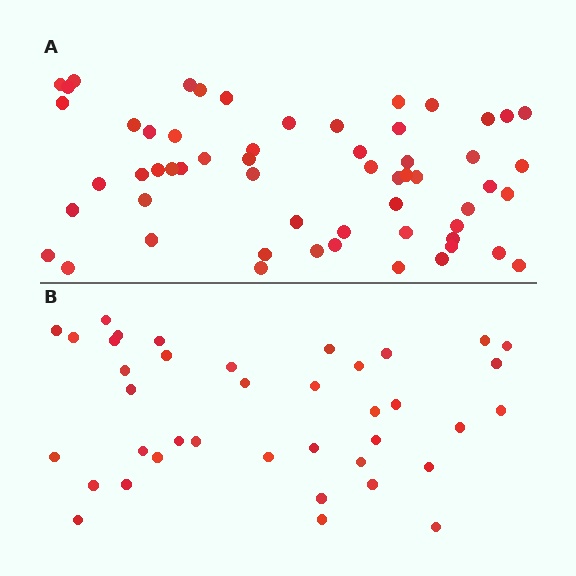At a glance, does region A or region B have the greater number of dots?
Region A (the top region) has more dots.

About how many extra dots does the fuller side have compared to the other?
Region A has approximately 20 more dots than region B.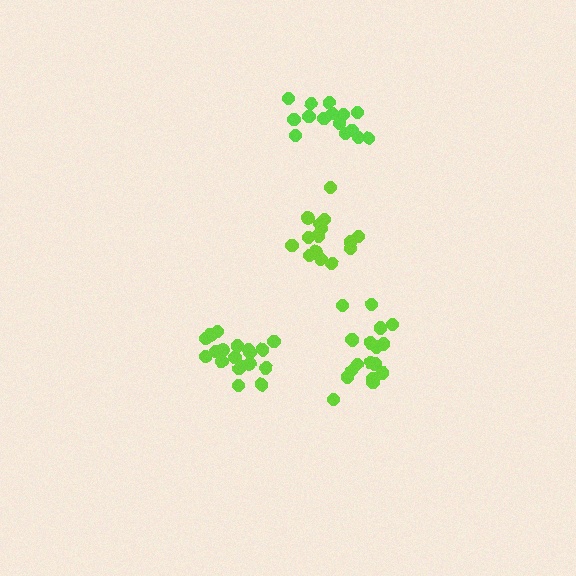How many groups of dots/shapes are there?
There are 4 groups.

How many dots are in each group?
Group 1: 16 dots, Group 2: 15 dots, Group 3: 19 dots, Group 4: 18 dots (68 total).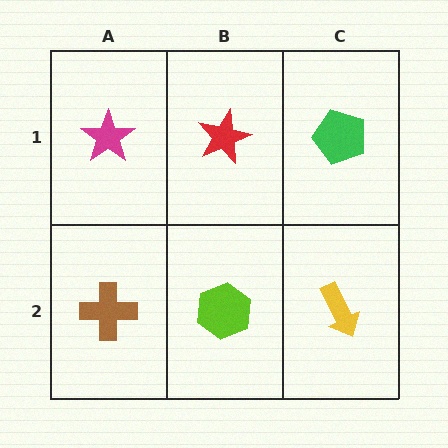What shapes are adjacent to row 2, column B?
A red star (row 1, column B), a brown cross (row 2, column A), a yellow arrow (row 2, column C).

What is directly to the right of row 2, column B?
A yellow arrow.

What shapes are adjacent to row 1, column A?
A brown cross (row 2, column A), a red star (row 1, column B).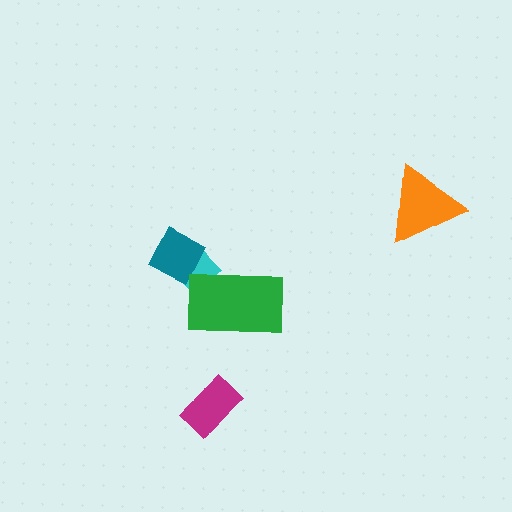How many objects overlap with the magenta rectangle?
0 objects overlap with the magenta rectangle.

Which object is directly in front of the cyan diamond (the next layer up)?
The teal diamond is directly in front of the cyan diamond.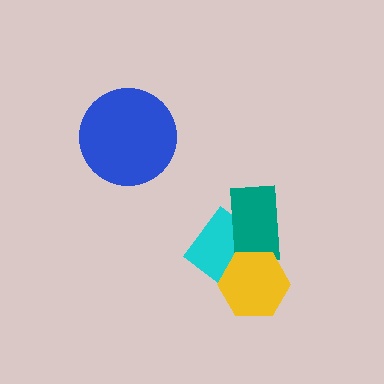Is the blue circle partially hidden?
No, no other shape covers it.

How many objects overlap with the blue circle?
0 objects overlap with the blue circle.